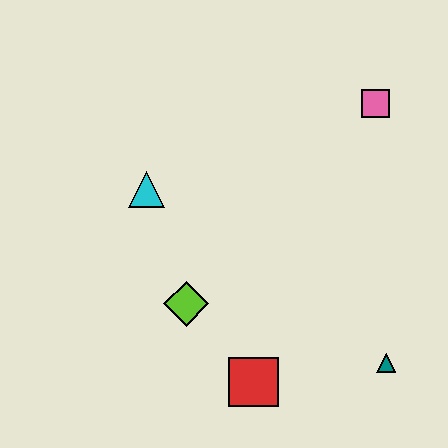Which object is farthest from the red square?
The pink square is farthest from the red square.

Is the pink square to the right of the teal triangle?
No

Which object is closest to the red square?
The lime diamond is closest to the red square.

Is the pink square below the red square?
No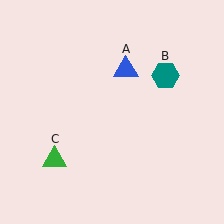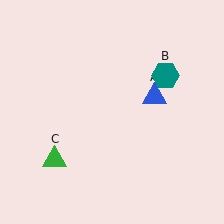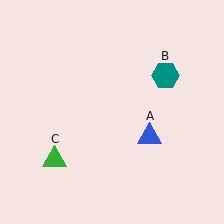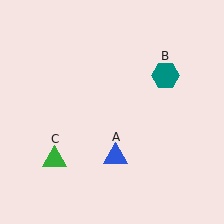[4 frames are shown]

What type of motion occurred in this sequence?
The blue triangle (object A) rotated clockwise around the center of the scene.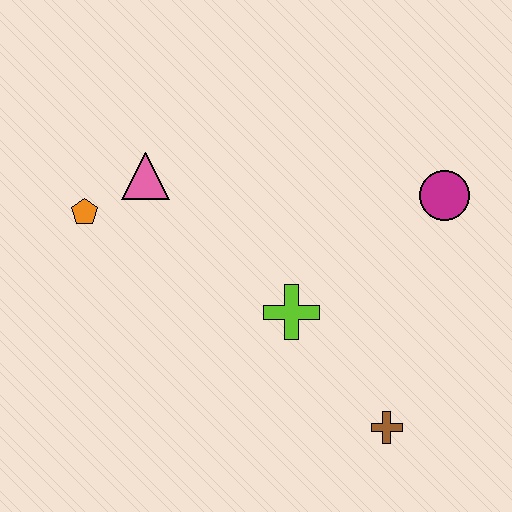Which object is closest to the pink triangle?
The orange pentagon is closest to the pink triangle.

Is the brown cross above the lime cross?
No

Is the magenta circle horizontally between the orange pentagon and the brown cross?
No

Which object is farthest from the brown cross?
The orange pentagon is farthest from the brown cross.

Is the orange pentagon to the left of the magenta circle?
Yes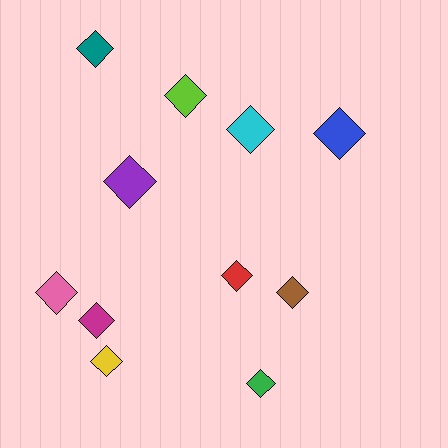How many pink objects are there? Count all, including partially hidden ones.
There is 1 pink object.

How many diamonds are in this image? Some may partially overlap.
There are 11 diamonds.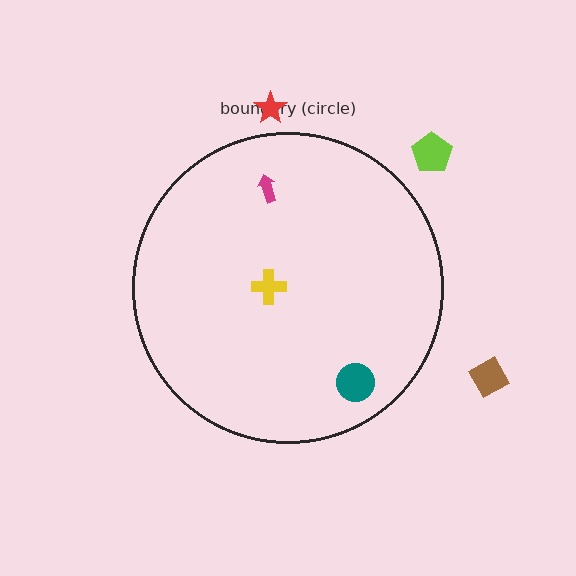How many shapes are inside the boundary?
3 inside, 3 outside.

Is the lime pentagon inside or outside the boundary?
Outside.